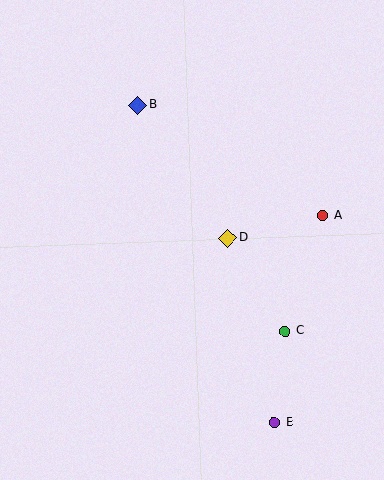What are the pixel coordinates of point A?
Point A is at (323, 215).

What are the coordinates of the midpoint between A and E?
The midpoint between A and E is at (299, 319).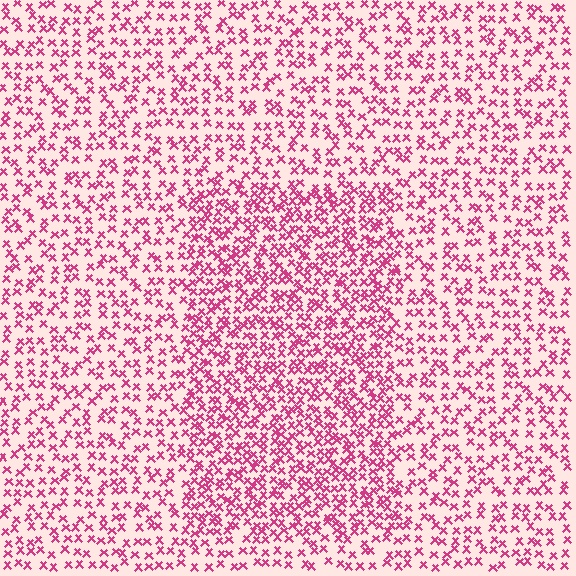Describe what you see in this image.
The image contains small magenta elements arranged at two different densities. A rectangle-shaped region is visible where the elements are more densely packed than the surrounding area.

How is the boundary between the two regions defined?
The boundary is defined by a change in element density (approximately 1.8x ratio). All elements are the same color, size, and shape.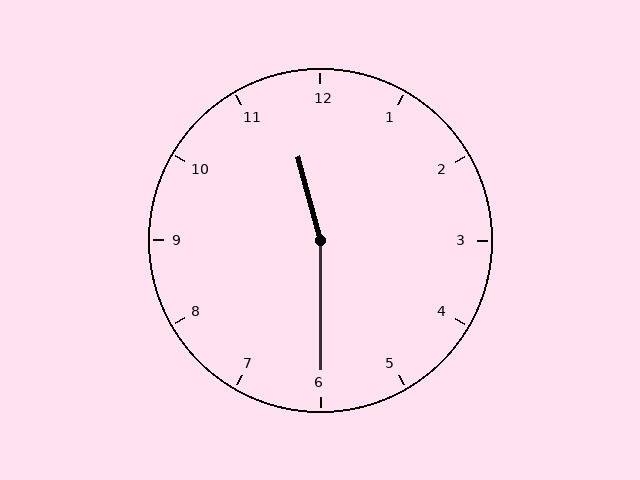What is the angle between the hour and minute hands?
Approximately 165 degrees.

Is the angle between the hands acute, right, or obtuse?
It is obtuse.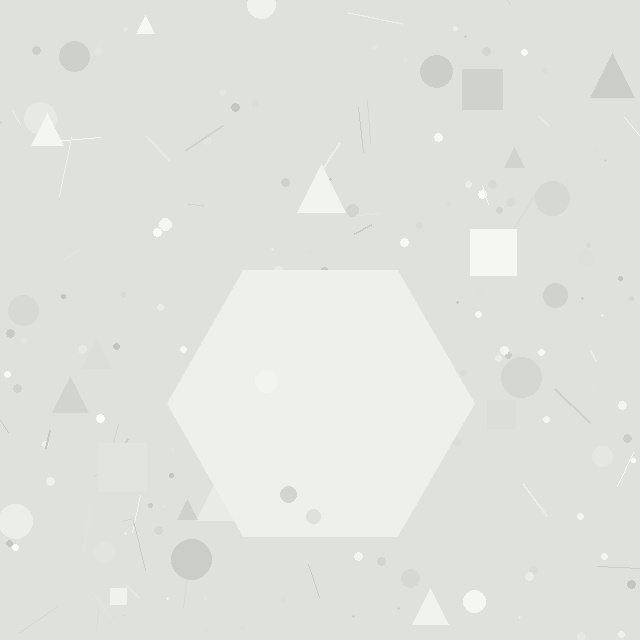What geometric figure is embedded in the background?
A hexagon is embedded in the background.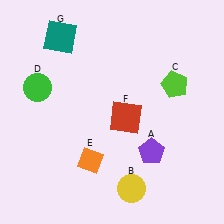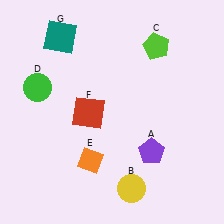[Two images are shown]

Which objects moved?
The objects that moved are: the lime pentagon (C), the red square (F).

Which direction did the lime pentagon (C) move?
The lime pentagon (C) moved up.